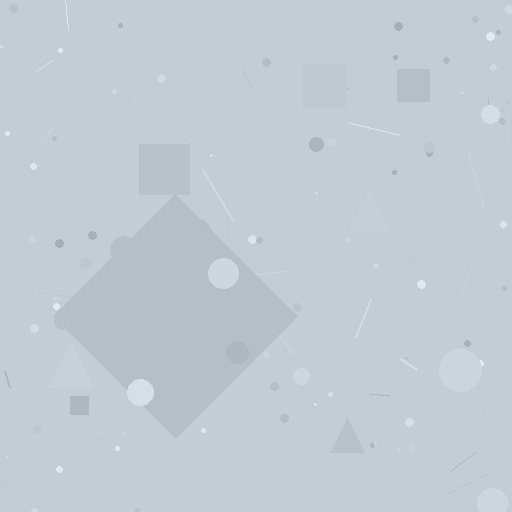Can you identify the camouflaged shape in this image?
The camouflaged shape is a diamond.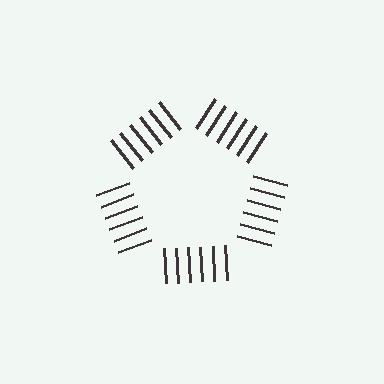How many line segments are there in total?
30 — 6 along each of the 5 edges.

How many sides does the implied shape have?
5 sides — the line-ends trace a pentagon.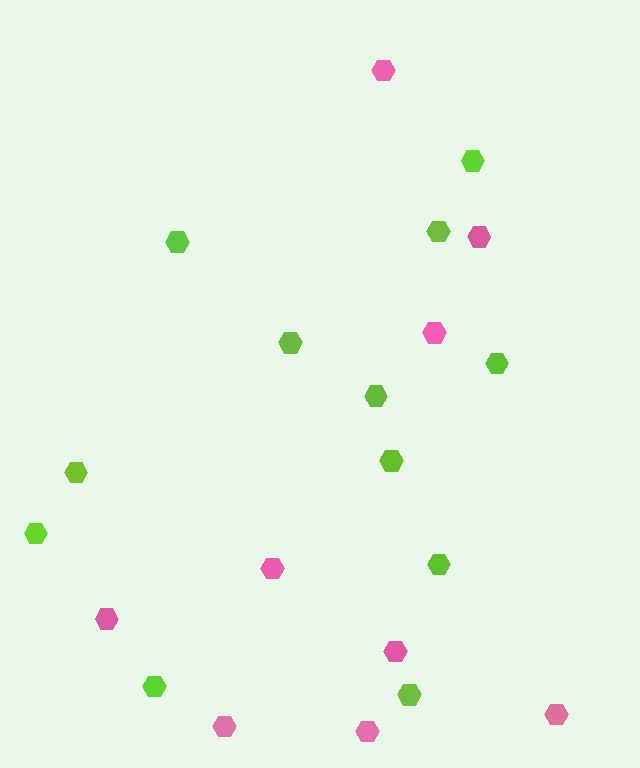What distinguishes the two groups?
There are 2 groups: one group of lime hexagons (12) and one group of pink hexagons (9).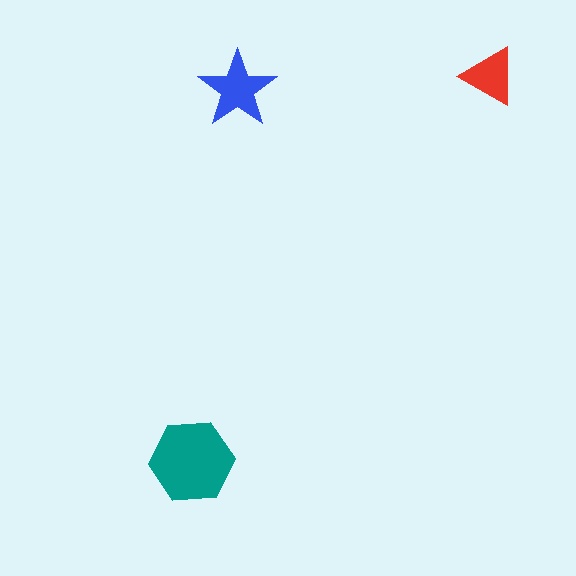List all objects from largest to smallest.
The teal hexagon, the blue star, the red triangle.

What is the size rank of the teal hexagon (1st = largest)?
1st.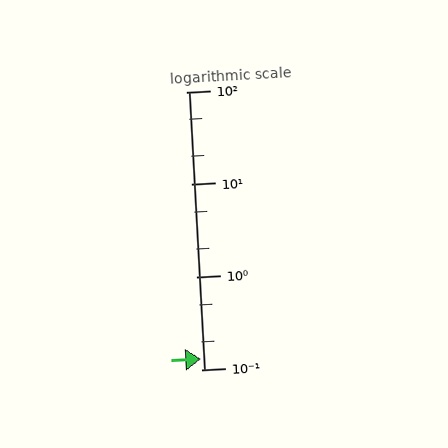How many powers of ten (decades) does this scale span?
The scale spans 3 decades, from 0.1 to 100.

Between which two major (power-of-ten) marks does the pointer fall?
The pointer is between 0.1 and 1.